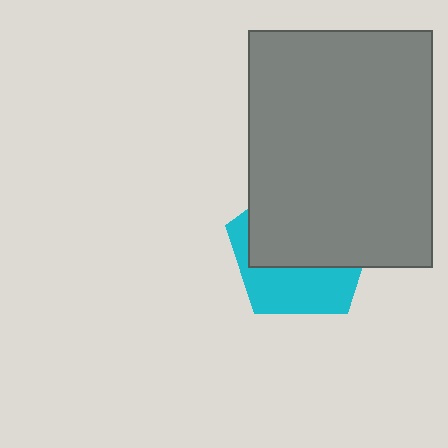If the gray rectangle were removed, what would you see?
You would see the complete cyan pentagon.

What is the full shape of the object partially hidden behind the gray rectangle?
The partially hidden object is a cyan pentagon.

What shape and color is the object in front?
The object in front is a gray rectangle.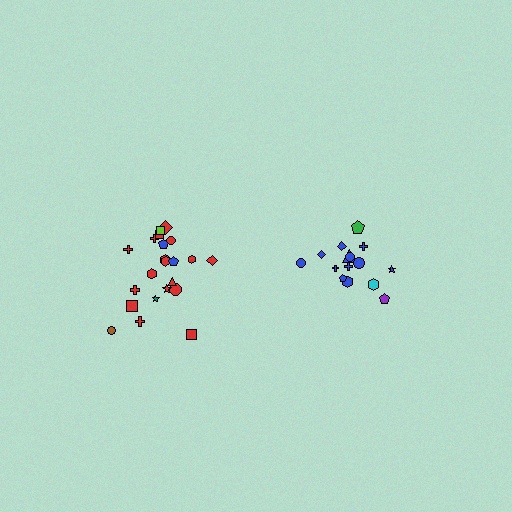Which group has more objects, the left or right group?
The left group.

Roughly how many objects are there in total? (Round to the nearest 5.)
Roughly 35 objects in total.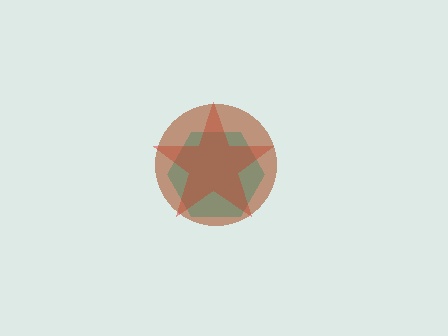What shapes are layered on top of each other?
The layered shapes are: a cyan hexagon, a red star, a brown circle.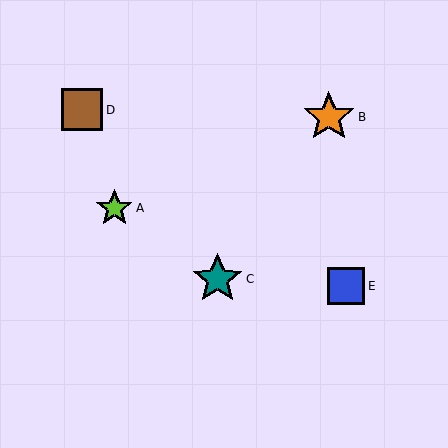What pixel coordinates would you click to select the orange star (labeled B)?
Click at (329, 117) to select the orange star B.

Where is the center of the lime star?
The center of the lime star is at (114, 208).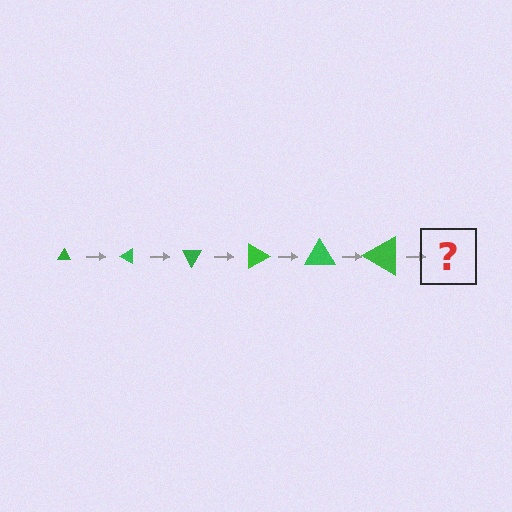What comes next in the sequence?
The next element should be a triangle, larger than the previous one and rotated 180 degrees from the start.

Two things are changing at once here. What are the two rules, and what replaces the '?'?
The two rules are that the triangle grows larger each step and it rotates 30 degrees each step. The '?' should be a triangle, larger than the previous one and rotated 180 degrees from the start.